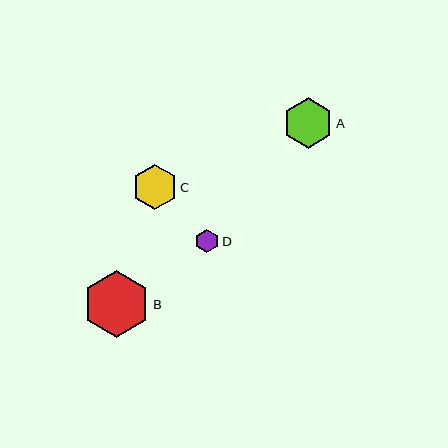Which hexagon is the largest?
Hexagon B is the largest with a size of approximately 66 pixels.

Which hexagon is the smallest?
Hexagon D is the smallest with a size of approximately 24 pixels.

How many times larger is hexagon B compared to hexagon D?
Hexagon B is approximately 2.8 times the size of hexagon D.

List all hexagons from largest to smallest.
From largest to smallest: B, A, C, D.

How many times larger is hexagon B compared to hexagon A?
Hexagon B is approximately 1.3 times the size of hexagon A.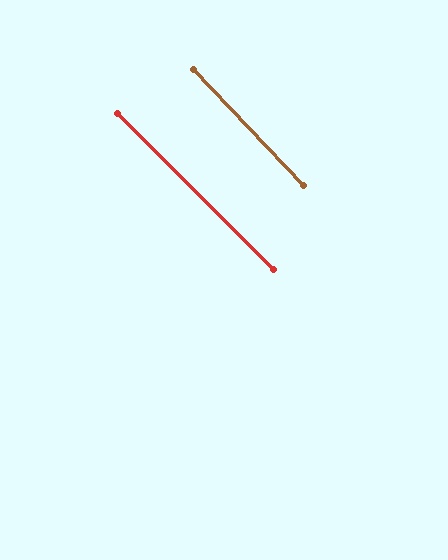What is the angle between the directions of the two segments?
Approximately 2 degrees.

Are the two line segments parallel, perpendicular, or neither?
Parallel — their directions differ by only 1.7°.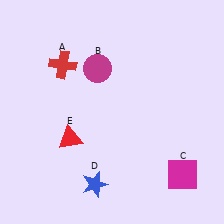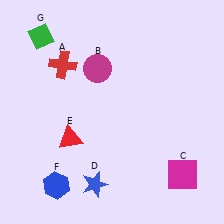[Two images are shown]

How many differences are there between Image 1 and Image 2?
There are 2 differences between the two images.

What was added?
A blue hexagon (F), a green diamond (G) were added in Image 2.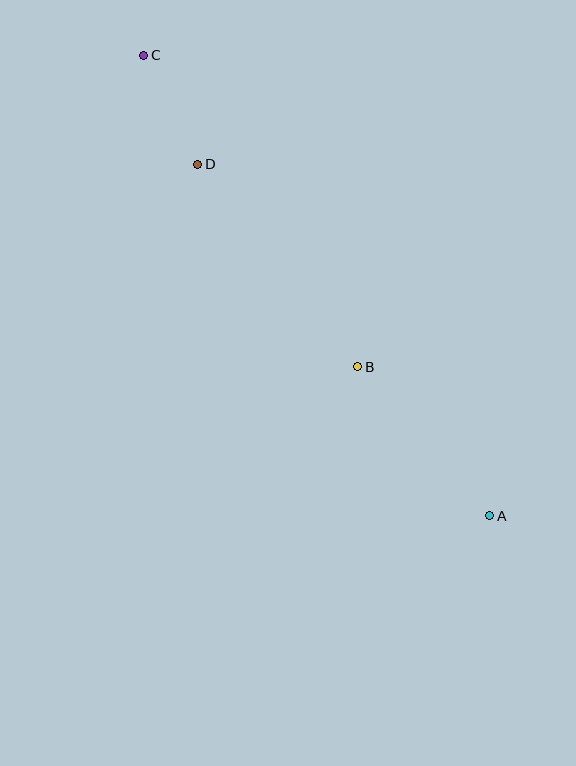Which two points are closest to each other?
Points C and D are closest to each other.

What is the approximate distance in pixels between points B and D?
The distance between B and D is approximately 258 pixels.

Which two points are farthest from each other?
Points A and C are farthest from each other.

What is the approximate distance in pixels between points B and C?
The distance between B and C is approximately 378 pixels.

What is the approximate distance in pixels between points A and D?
The distance between A and D is approximately 457 pixels.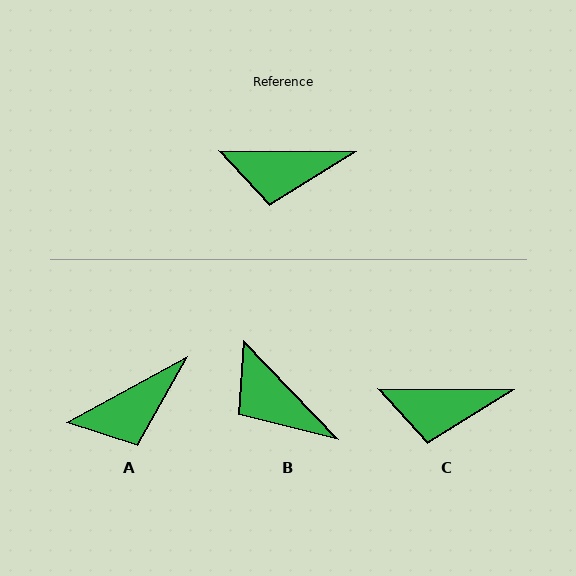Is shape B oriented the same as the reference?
No, it is off by about 46 degrees.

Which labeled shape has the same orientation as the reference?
C.